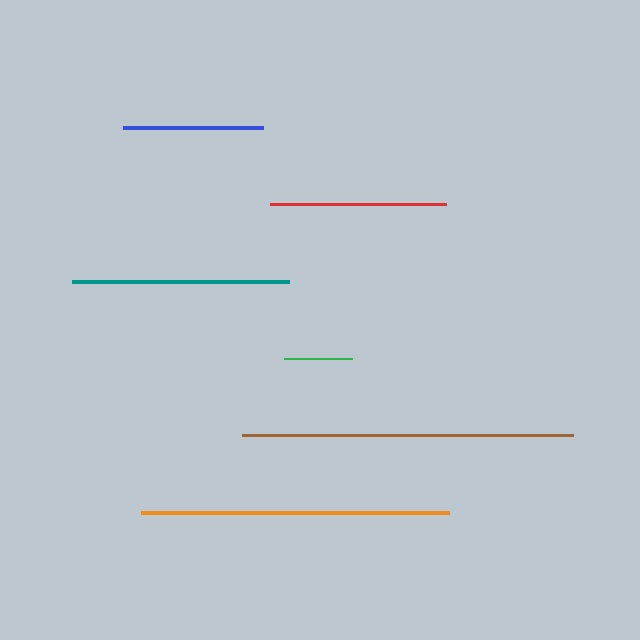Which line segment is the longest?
The brown line is the longest at approximately 331 pixels.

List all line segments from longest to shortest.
From longest to shortest: brown, orange, teal, red, blue, green.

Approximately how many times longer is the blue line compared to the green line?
The blue line is approximately 2.1 times the length of the green line.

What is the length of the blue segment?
The blue segment is approximately 140 pixels long.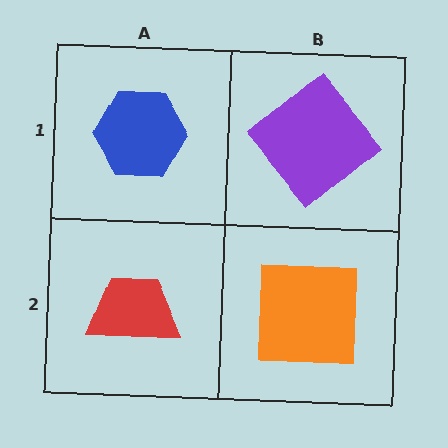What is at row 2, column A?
A red trapezoid.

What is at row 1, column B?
A purple diamond.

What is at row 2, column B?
An orange square.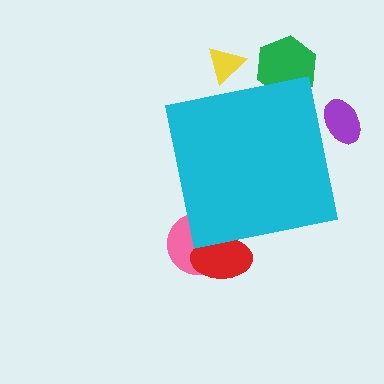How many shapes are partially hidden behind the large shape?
5 shapes are partially hidden.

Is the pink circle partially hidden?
Yes, the pink circle is partially hidden behind the cyan square.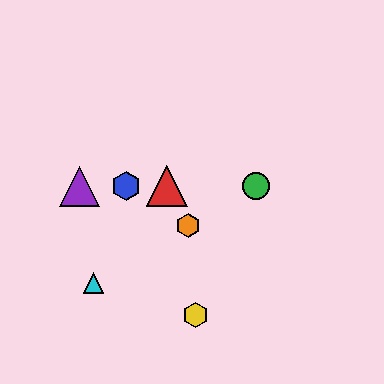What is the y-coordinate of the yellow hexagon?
The yellow hexagon is at y≈315.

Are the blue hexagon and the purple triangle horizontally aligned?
Yes, both are at y≈186.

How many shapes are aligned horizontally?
4 shapes (the red triangle, the blue hexagon, the green circle, the purple triangle) are aligned horizontally.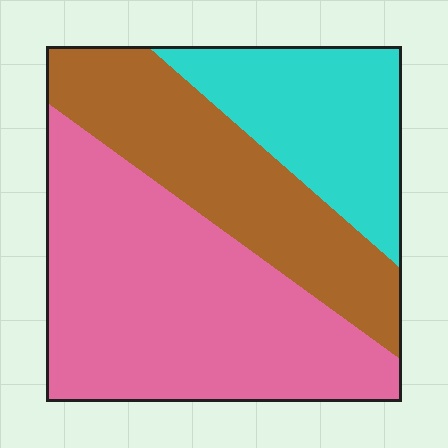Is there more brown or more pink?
Pink.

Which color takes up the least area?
Cyan, at roughly 20%.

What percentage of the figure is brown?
Brown takes up about one third (1/3) of the figure.